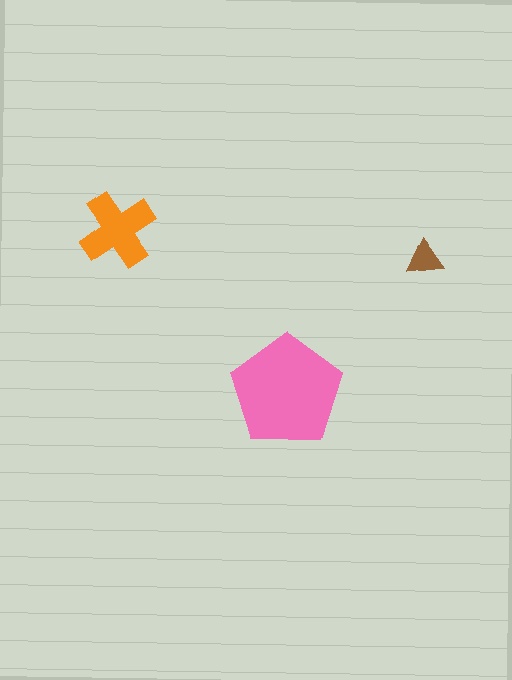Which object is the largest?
The pink pentagon.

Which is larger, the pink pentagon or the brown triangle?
The pink pentagon.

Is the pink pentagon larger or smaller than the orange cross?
Larger.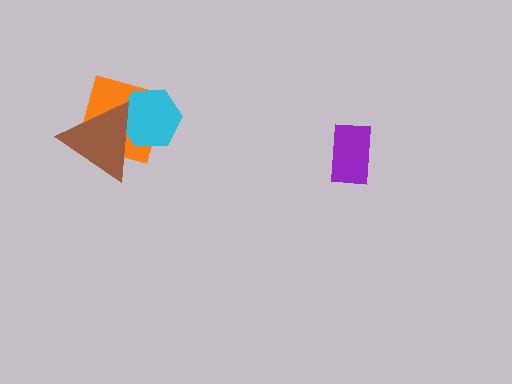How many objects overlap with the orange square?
2 objects overlap with the orange square.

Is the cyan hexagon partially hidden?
Yes, it is partially covered by another shape.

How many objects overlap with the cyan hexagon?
2 objects overlap with the cyan hexagon.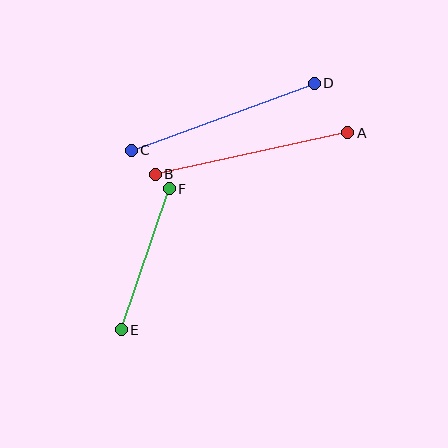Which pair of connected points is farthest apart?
Points A and B are farthest apart.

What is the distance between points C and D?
The distance is approximately 195 pixels.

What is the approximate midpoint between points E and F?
The midpoint is at approximately (145, 259) pixels.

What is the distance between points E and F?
The distance is approximately 149 pixels.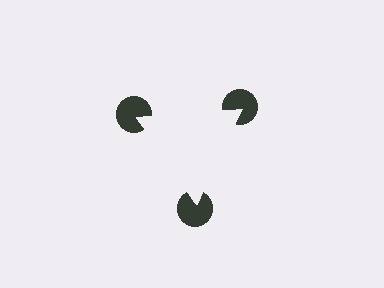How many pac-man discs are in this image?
There are 3 — one at each vertex of the illusory triangle.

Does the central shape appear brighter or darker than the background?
It typically appears slightly brighter than the background, even though no actual brightness change is drawn.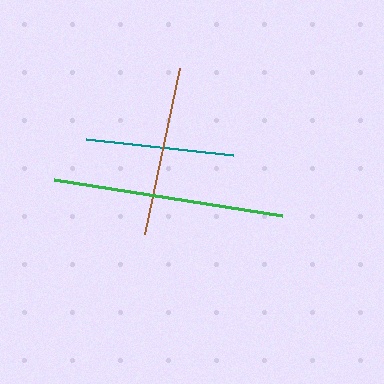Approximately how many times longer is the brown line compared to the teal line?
The brown line is approximately 1.1 times the length of the teal line.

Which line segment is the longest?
The green line is the longest at approximately 231 pixels.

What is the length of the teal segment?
The teal segment is approximately 148 pixels long.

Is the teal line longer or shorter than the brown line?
The brown line is longer than the teal line.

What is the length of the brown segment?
The brown segment is approximately 169 pixels long.